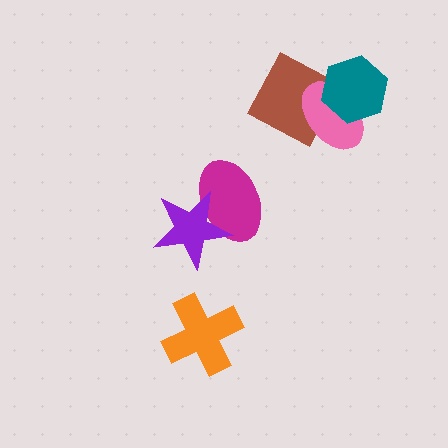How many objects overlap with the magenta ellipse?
1 object overlaps with the magenta ellipse.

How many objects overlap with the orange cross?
0 objects overlap with the orange cross.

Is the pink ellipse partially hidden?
Yes, it is partially covered by another shape.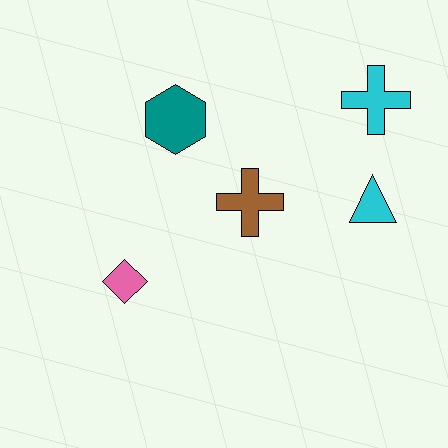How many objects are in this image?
There are 5 objects.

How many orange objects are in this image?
There are no orange objects.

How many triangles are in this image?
There is 1 triangle.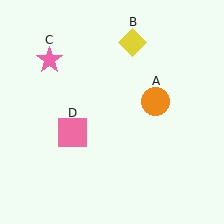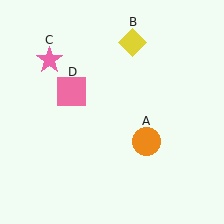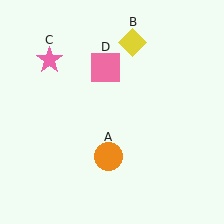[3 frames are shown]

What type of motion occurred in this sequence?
The orange circle (object A), pink square (object D) rotated clockwise around the center of the scene.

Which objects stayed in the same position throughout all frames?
Yellow diamond (object B) and pink star (object C) remained stationary.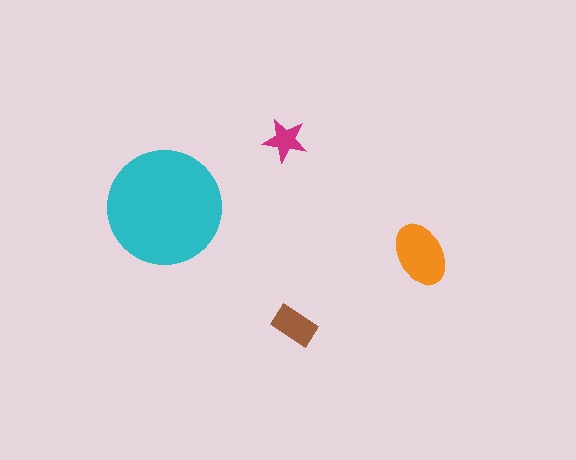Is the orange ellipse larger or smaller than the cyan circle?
Smaller.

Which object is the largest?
The cyan circle.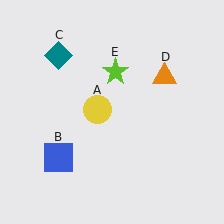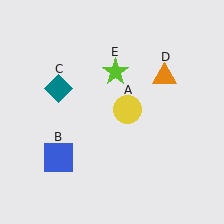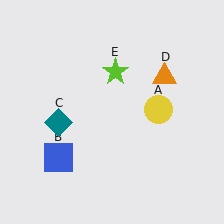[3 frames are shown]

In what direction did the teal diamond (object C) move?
The teal diamond (object C) moved down.